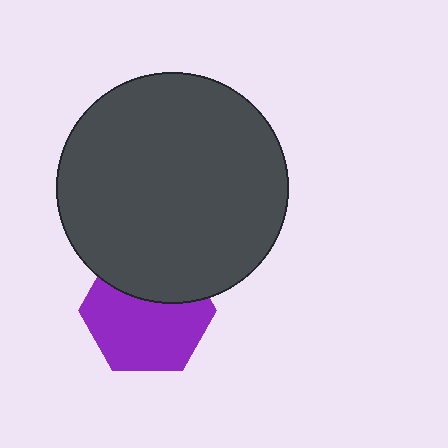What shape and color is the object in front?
The object in front is a dark gray circle.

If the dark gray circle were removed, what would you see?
You would see the complete purple hexagon.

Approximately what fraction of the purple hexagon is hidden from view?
Roughly 36% of the purple hexagon is hidden behind the dark gray circle.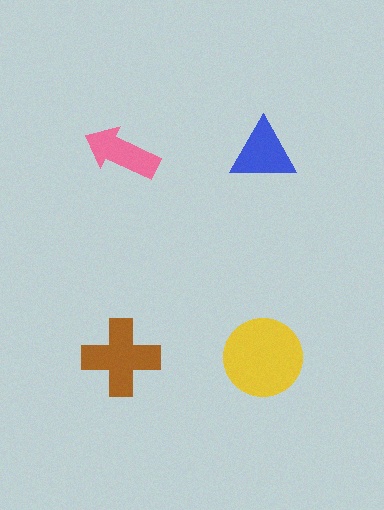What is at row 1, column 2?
A blue triangle.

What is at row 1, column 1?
A pink arrow.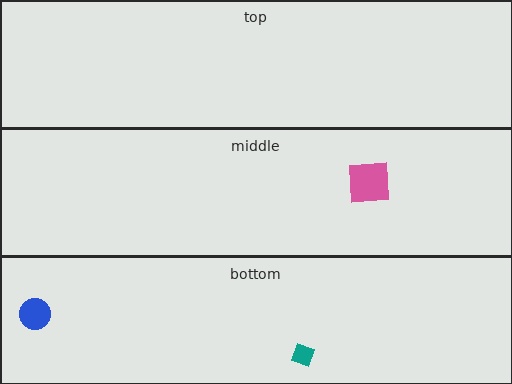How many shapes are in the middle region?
1.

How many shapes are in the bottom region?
2.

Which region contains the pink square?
The middle region.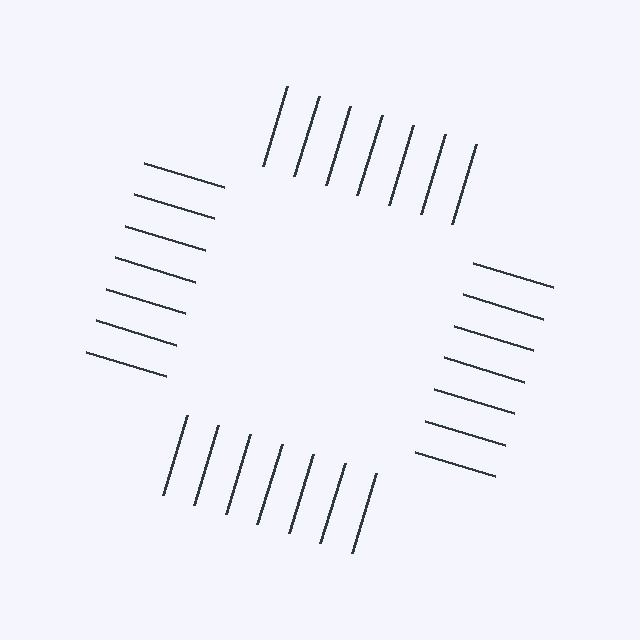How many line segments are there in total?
28 — 7 along each of the 4 edges.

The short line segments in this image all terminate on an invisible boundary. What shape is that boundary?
An illusory square — the line segments terminate on its edges but no continuous stroke is drawn.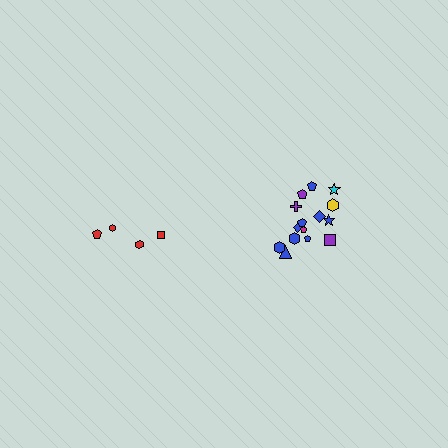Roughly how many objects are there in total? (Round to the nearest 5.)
Roughly 20 objects in total.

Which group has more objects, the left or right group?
The right group.